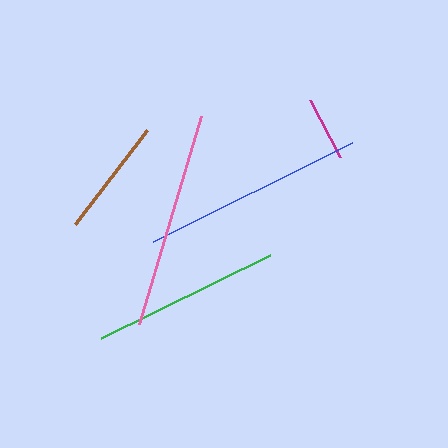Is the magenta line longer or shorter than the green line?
The green line is longer than the magenta line.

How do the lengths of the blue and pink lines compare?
The blue and pink lines are approximately the same length.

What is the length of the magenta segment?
The magenta segment is approximately 64 pixels long.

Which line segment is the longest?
The blue line is the longest at approximately 222 pixels.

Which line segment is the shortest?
The magenta line is the shortest at approximately 64 pixels.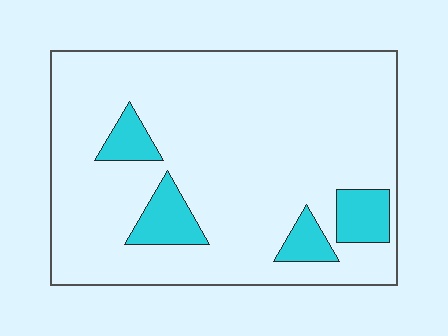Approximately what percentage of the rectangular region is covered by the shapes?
Approximately 15%.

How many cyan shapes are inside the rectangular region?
4.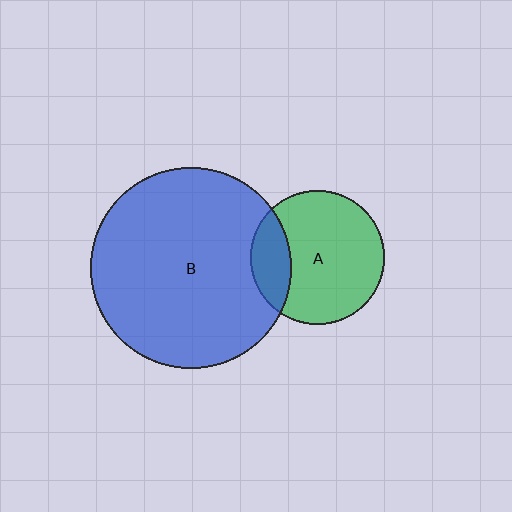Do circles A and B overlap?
Yes.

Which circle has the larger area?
Circle B (blue).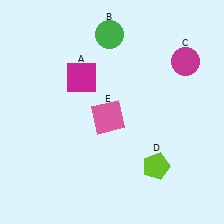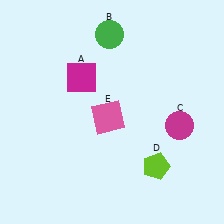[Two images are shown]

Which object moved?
The magenta circle (C) moved down.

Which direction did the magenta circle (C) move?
The magenta circle (C) moved down.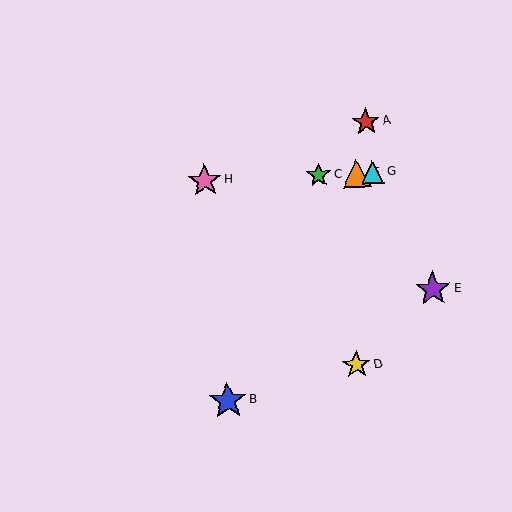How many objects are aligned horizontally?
4 objects (C, F, G, H) are aligned horizontally.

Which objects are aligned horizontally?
Objects C, F, G, H are aligned horizontally.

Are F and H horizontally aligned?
Yes, both are at y≈173.